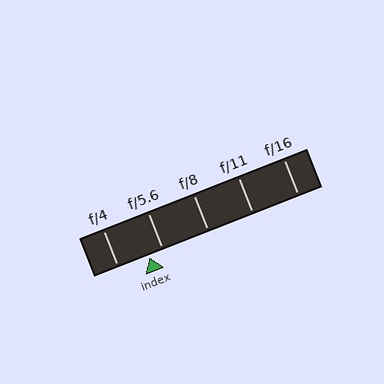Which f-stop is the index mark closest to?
The index mark is closest to f/5.6.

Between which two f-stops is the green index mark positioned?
The index mark is between f/4 and f/5.6.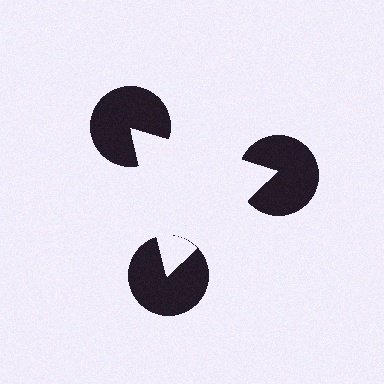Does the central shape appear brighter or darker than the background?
It typically appears slightly brighter than the background, even though no actual brightness change is drawn.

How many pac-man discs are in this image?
There are 3 — one at each vertex of the illusory triangle.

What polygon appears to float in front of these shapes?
An illusory triangle — its edges are inferred from the aligned wedge cuts in the pac-man discs, not physically drawn.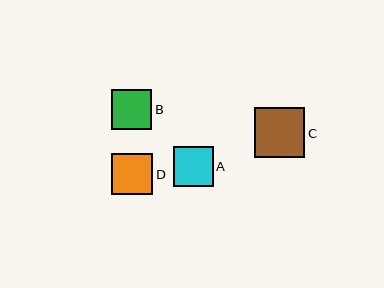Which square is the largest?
Square C is the largest with a size of approximately 50 pixels.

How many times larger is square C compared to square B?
Square C is approximately 1.3 times the size of square B.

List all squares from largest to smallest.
From largest to smallest: C, D, A, B.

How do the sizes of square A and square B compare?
Square A and square B are approximately the same size.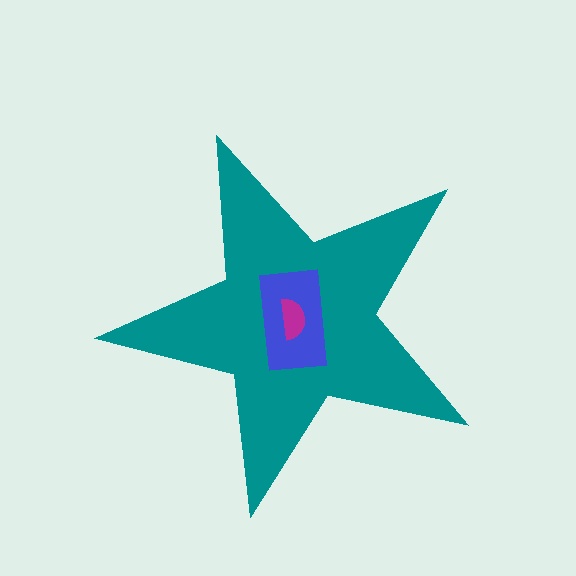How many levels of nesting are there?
3.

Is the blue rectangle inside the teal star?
Yes.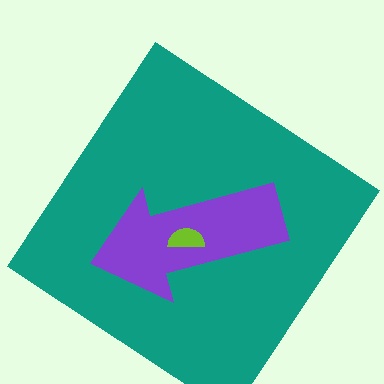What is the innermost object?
The lime semicircle.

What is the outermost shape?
The teal diamond.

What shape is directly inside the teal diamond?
The purple arrow.